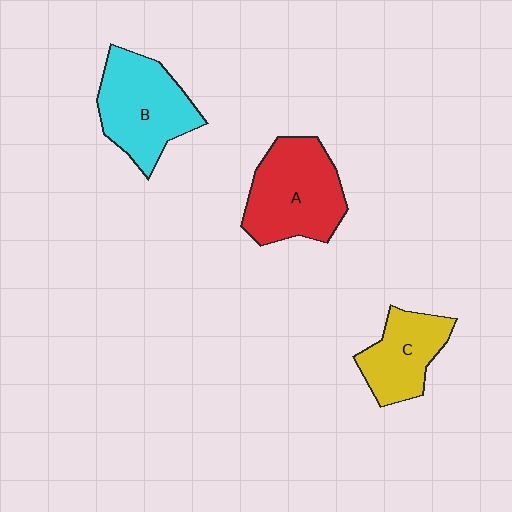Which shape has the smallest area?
Shape C (yellow).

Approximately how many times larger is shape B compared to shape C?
Approximately 1.4 times.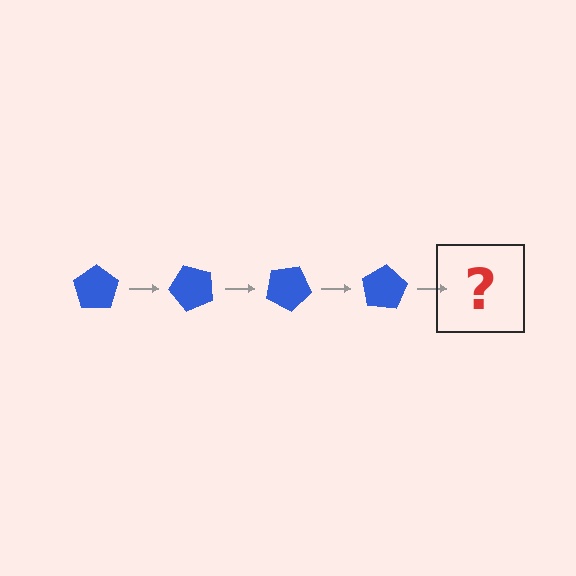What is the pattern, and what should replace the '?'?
The pattern is that the pentagon rotates 50 degrees each step. The '?' should be a blue pentagon rotated 200 degrees.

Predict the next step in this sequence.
The next step is a blue pentagon rotated 200 degrees.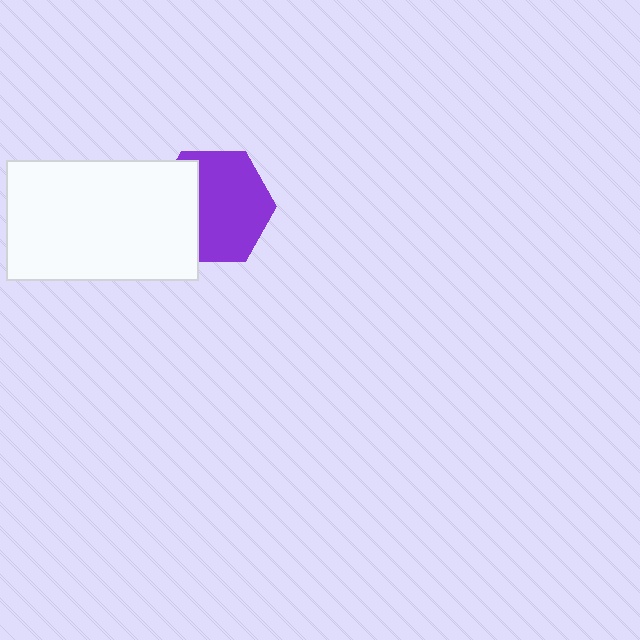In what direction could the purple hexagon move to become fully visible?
The purple hexagon could move right. That would shift it out from behind the white rectangle entirely.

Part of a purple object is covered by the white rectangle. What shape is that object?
It is a hexagon.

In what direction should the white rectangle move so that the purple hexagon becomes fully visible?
The white rectangle should move left. That is the shortest direction to clear the overlap and leave the purple hexagon fully visible.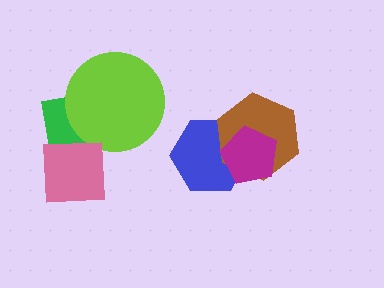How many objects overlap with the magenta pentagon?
2 objects overlap with the magenta pentagon.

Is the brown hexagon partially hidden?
Yes, it is partially covered by another shape.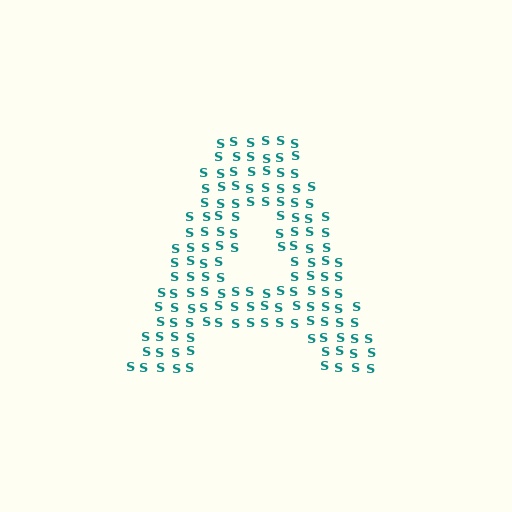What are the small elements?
The small elements are letter S's.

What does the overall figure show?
The overall figure shows the letter A.